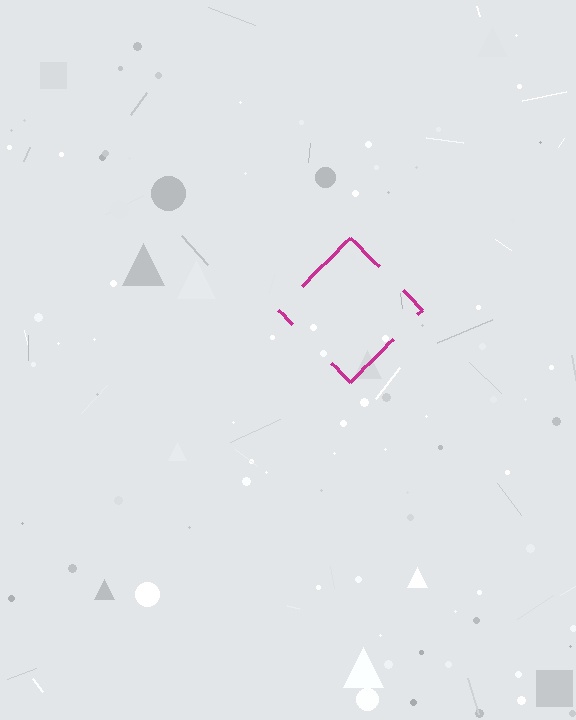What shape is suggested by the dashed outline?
The dashed outline suggests a diamond.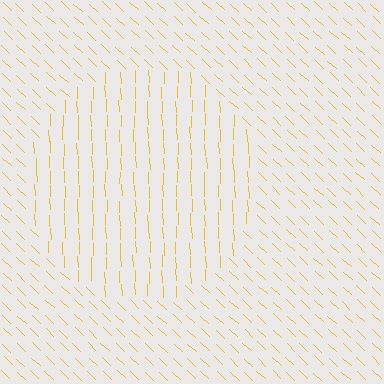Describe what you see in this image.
The image is filled with small yellow line segments. A circle region in the image has lines oriented differently from the surrounding lines, creating a visible texture boundary.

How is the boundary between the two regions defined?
The boundary is defined purely by a change in line orientation (approximately 45 degrees difference). All lines are the same color and thickness.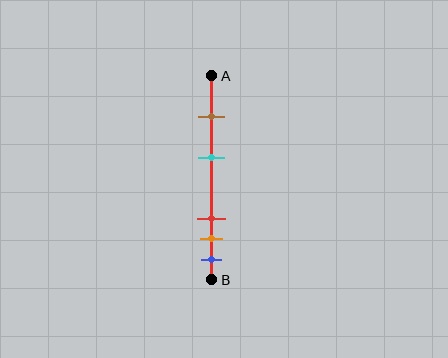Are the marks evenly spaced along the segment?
No, the marks are not evenly spaced.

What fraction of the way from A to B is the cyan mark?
The cyan mark is approximately 40% (0.4) of the way from A to B.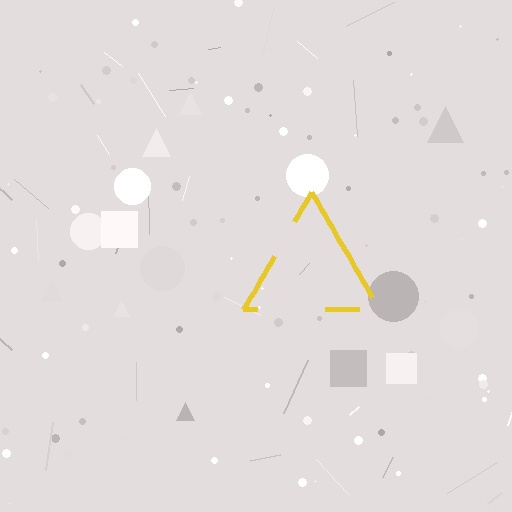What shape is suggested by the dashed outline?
The dashed outline suggests a triangle.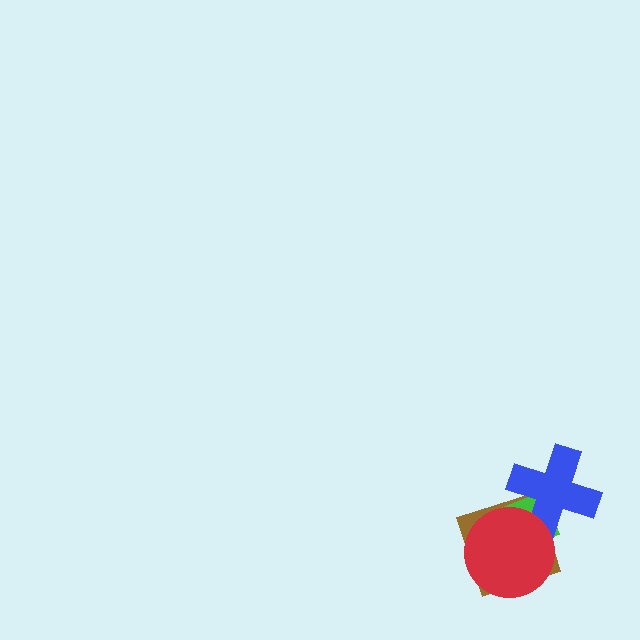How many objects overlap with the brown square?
3 objects overlap with the brown square.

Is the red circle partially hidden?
No, no other shape covers it.